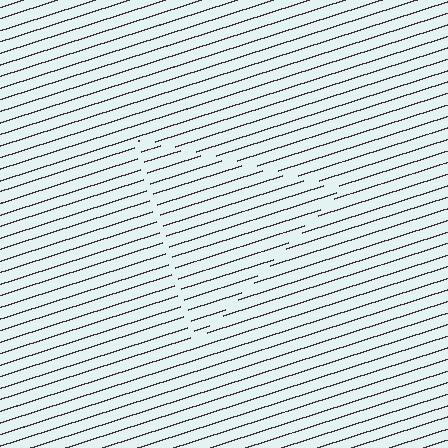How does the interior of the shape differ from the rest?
The interior of the shape contains the same grating, shifted by half a period — the contour is defined by the phase discontinuity where line-ends from the inner and outer gratings abut.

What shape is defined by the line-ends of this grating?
An illusory triangle. The interior of the shape contains the same grating, shifted by half a period — the contour is defined by the phase discontinuity where line-ends from the inner and outer gratings abut.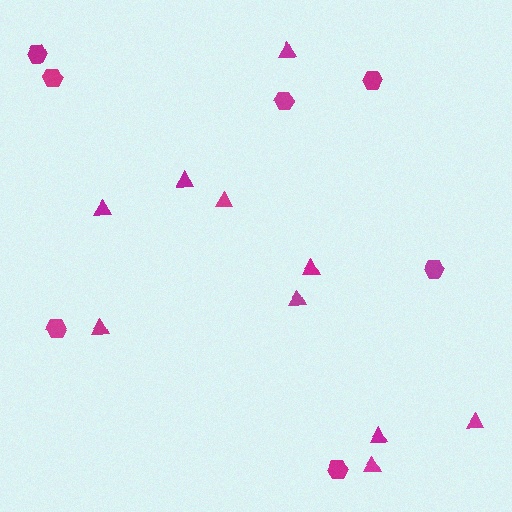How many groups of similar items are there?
There are 2 groups: one group of triangles (10) and one group of hexagons (7).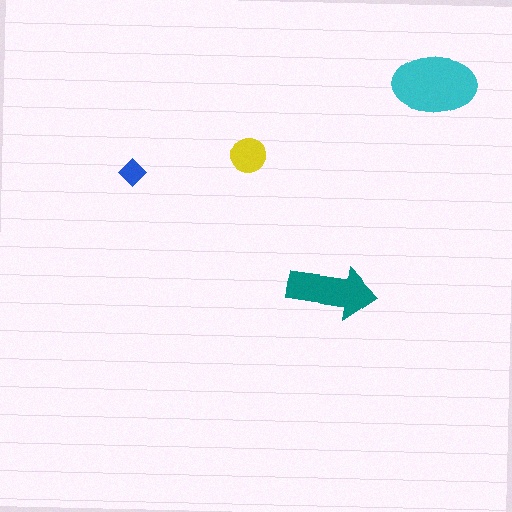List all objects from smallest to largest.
The blue diamond, the yellow circle, the teal arrow, the cyan ellipse.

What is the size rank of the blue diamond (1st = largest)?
4th.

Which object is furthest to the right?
The cyan ellipse is rightmost.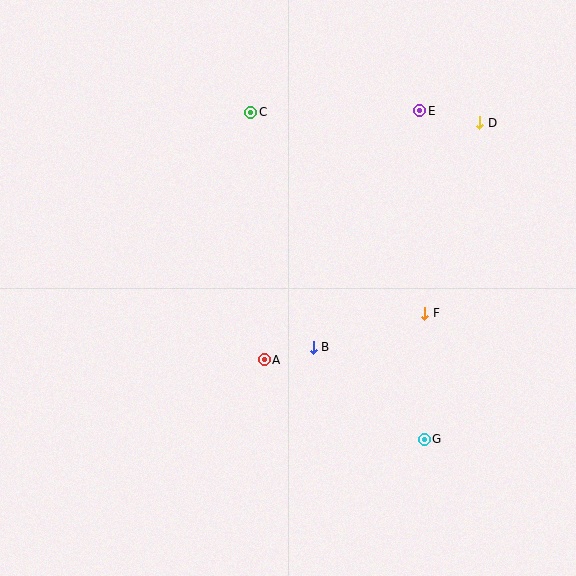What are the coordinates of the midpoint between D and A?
The midpoint between D and A is at (372, 241).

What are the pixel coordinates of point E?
Point E is at (420, 111).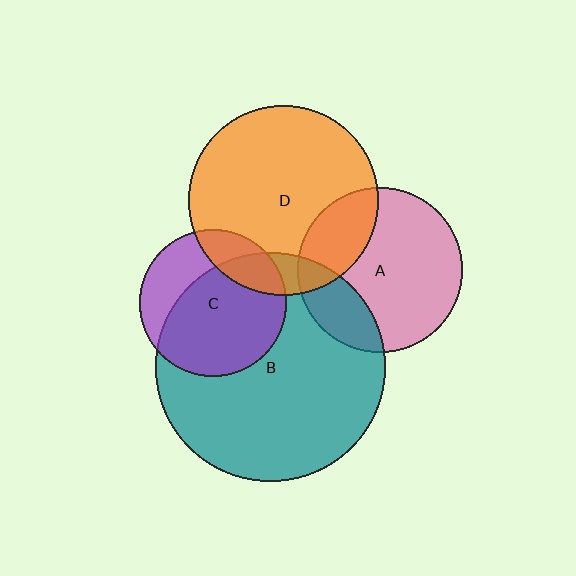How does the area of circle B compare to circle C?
Approximately 2.4 times.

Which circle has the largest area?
Circle B (teal).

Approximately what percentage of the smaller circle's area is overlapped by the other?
Approximately 20%.